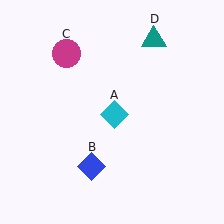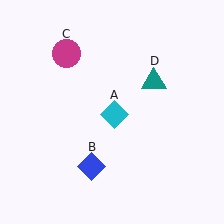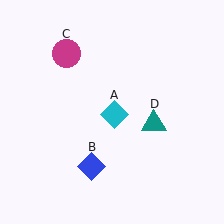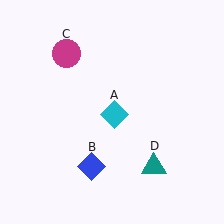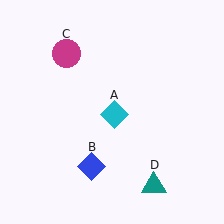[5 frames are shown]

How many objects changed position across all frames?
1 object changed position: teal triangle (object D).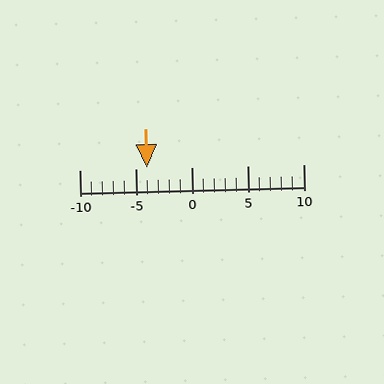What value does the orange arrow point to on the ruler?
The orange arrow points to approximately -4.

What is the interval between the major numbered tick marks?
The major tick marks are spaced 5 units apart.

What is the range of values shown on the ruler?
The ruler shows values from -10 to 10.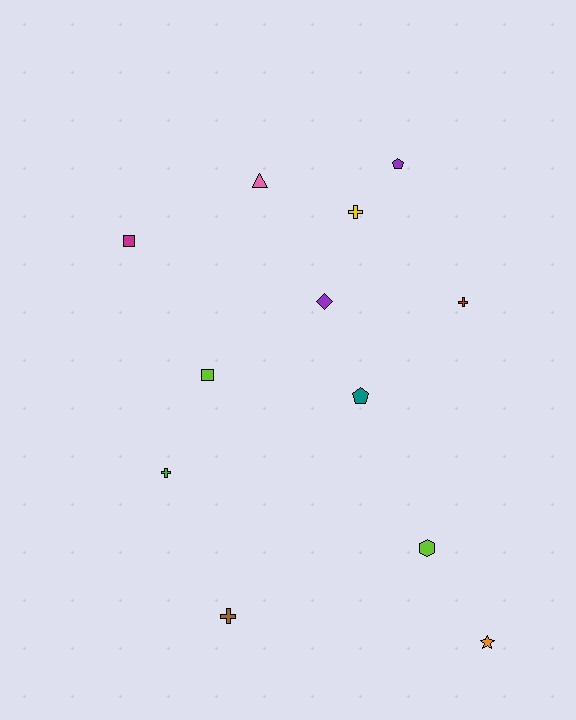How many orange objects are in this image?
There is 1 orange object.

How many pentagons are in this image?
There are 2 pentagons.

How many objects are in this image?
There are 12 objects.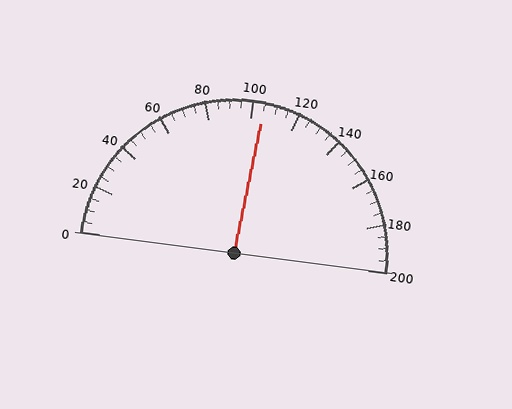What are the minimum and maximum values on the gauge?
The gauge ranges from 0 to 200.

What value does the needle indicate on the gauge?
The needle indicates approximately 105.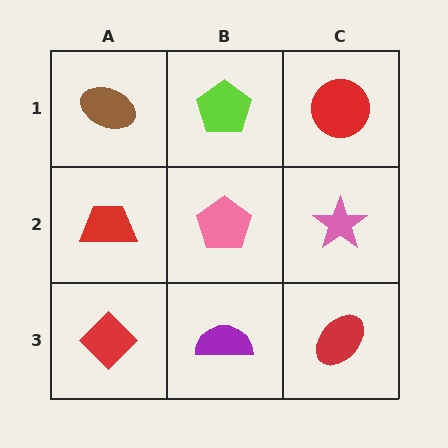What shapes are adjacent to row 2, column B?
A lime pentagon (row 1, column B), a purple semicircle (row 3, column B), a red trapezoid (row 2, column A), a pink star (row 2, column C).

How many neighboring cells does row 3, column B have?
3.